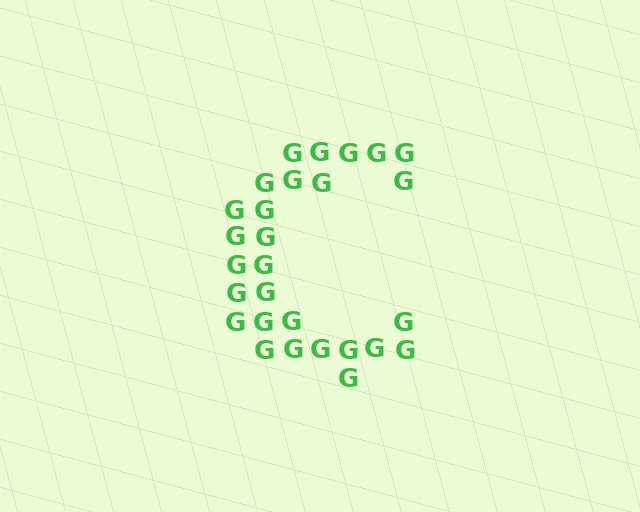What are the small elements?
The small elements are letter G's.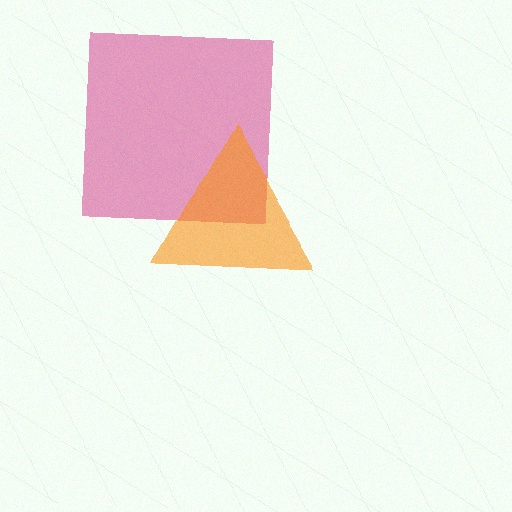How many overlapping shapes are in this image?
There are 2 overlapping shapes in the image.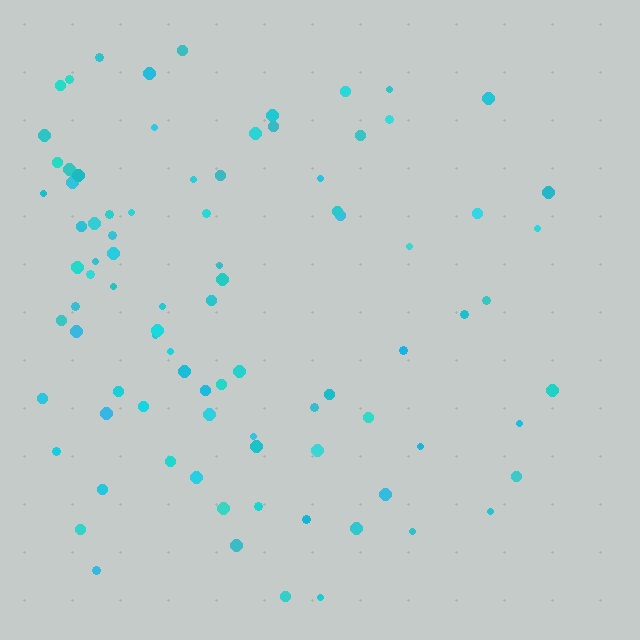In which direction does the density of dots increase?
From right to left, with the left side densest.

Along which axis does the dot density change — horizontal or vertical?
Horizontal.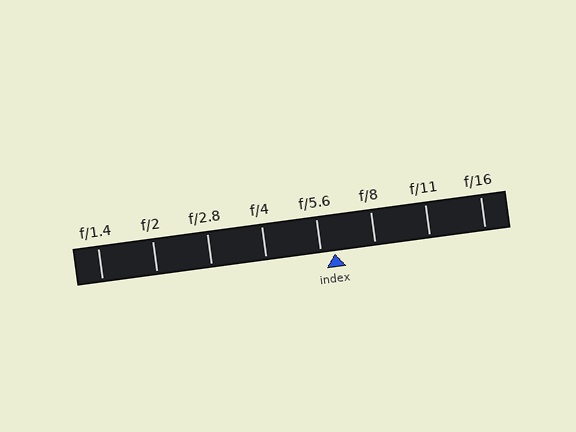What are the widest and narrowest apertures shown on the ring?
The widest aperture shown is f/1.4 and the narrowest is f/16.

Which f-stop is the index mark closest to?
The index mark is closest to f/5.6.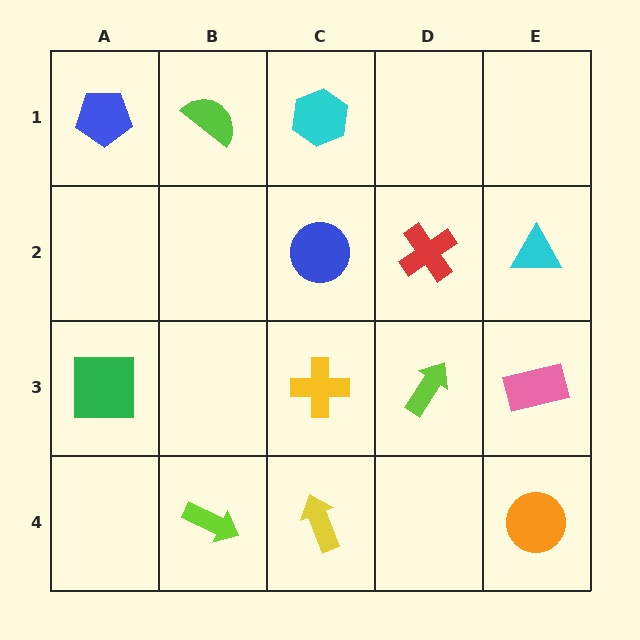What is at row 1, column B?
A lime semicircle.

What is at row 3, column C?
A yellow cross.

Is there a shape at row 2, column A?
No, that cell is empty.